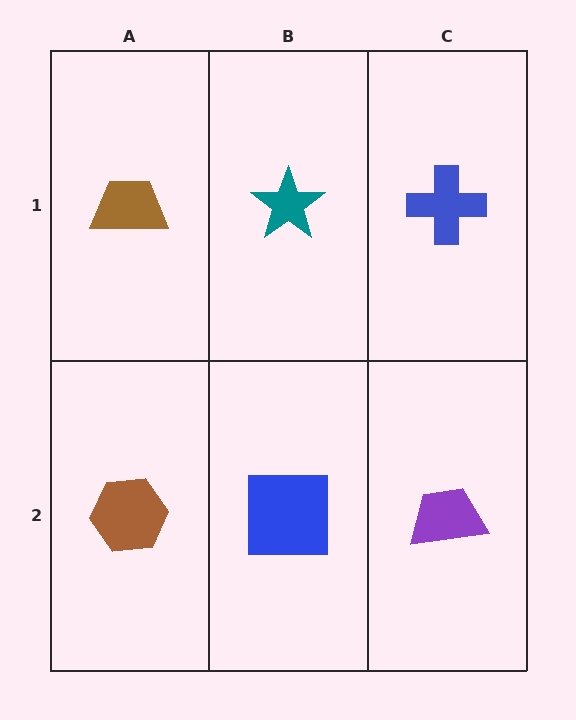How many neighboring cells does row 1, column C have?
2.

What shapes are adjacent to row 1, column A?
A brown hexagon (row 2, column A), a teal star (row 1, column B).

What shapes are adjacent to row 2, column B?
A teal star (row 1, column B), a brown hexagon (row 2, column A), a purple trapezoid (row 2, column C).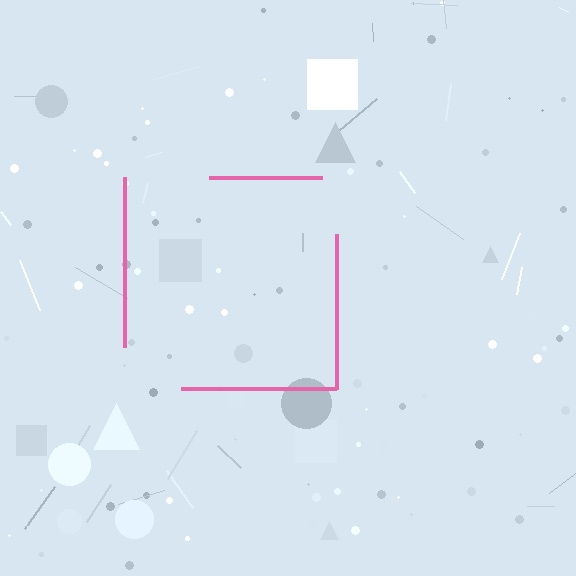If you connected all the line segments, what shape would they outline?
They would outline a square.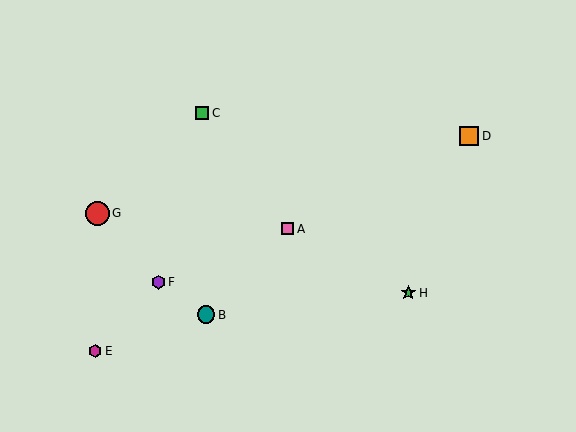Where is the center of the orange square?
The center of the orange square is at (469, 136).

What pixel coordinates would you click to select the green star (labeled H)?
Click at (408, 293) to select the green star H.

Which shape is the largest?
The red circle (labeled G) is the largest.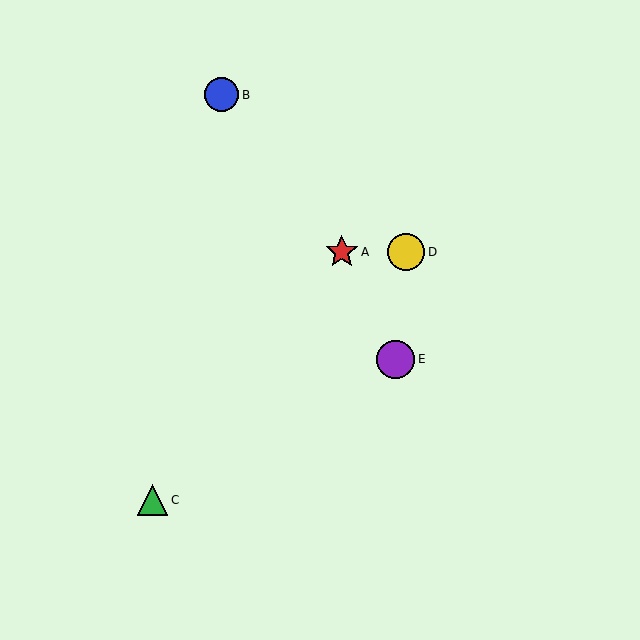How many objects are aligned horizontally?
2 objects (A, D) are aligned horizontally.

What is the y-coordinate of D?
Object D is at y≈252.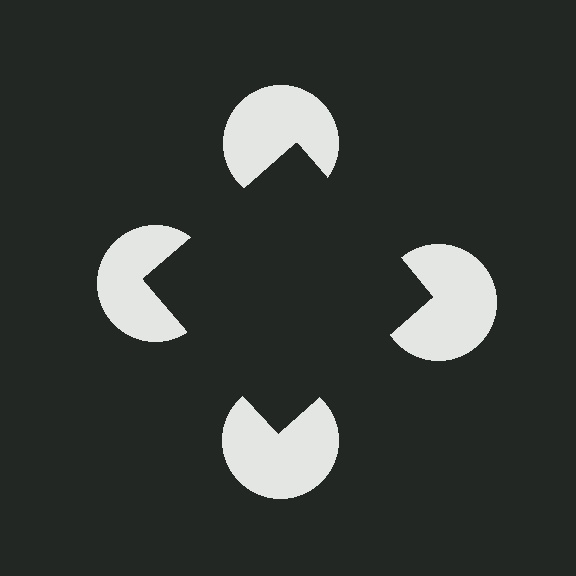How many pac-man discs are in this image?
There are 4 — one at each vertex of the illusory square.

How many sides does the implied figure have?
4 sides.